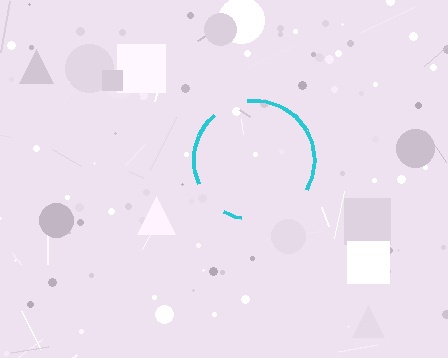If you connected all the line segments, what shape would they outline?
They would outline a circle.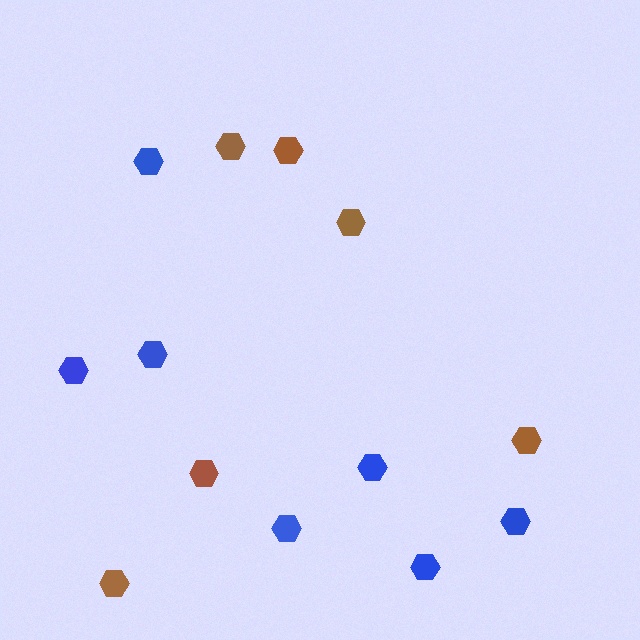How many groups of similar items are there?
There are 2 groups: one group of brown hexagons (6) and one group of blue hexagons (7).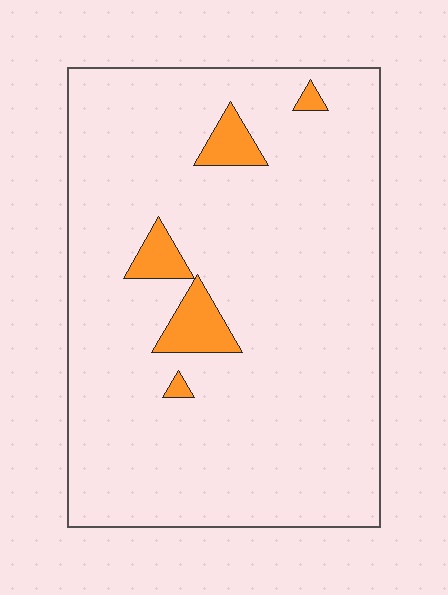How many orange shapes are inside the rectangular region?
5.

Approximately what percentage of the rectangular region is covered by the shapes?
Approximately 5%.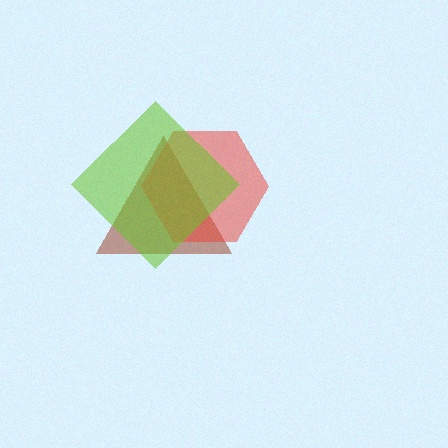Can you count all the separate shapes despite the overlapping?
Yes, there are 3 separate shapes.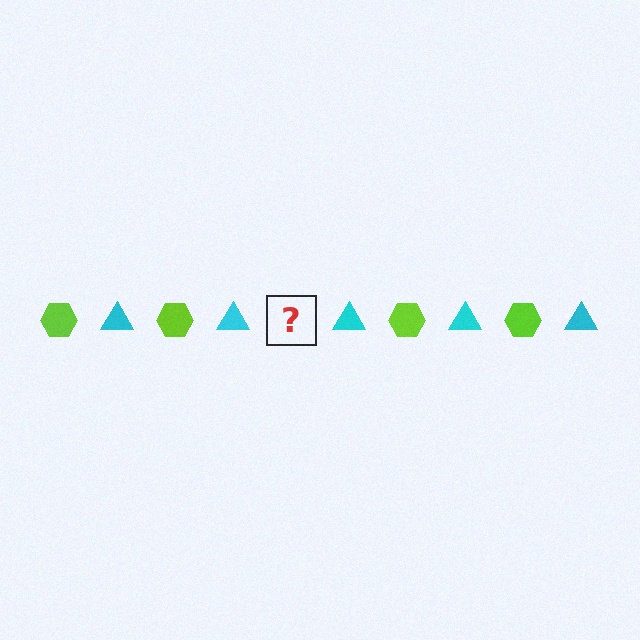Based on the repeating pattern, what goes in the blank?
The blank should be a lime hexagon.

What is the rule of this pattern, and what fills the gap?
The rule is that the pattern alternates between lime hexagon and cyan triangle. The gap should be filled with a lime hexagon.